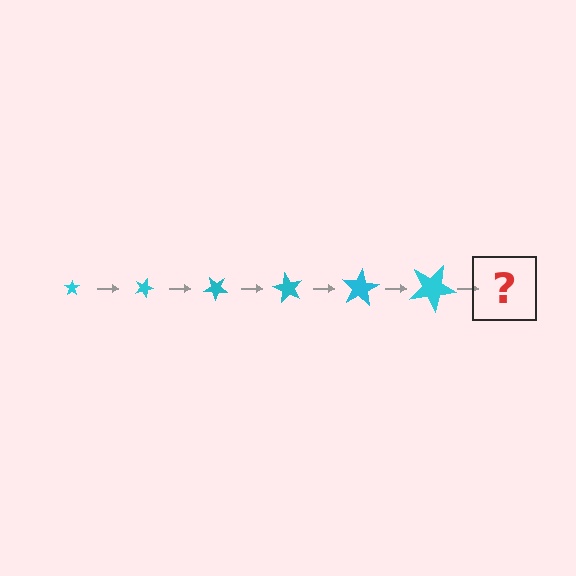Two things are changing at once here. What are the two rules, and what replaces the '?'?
The two rules are that the star grows larger each step and it rotates 20 degrees each step. The '?' should be a star, larger than the previous one and rotated 120 degrees from the start.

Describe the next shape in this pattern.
It should be a star, larger than the previous one and rotated 120 degrees from the start.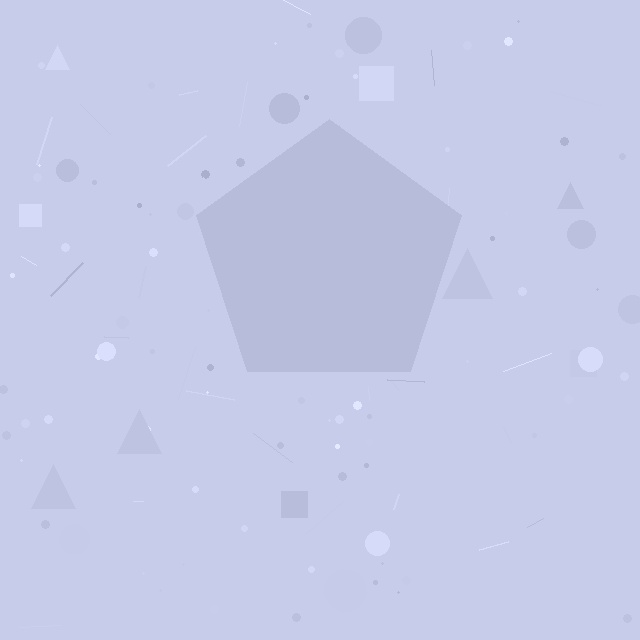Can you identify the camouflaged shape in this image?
The camouflaged shape is a pentagon.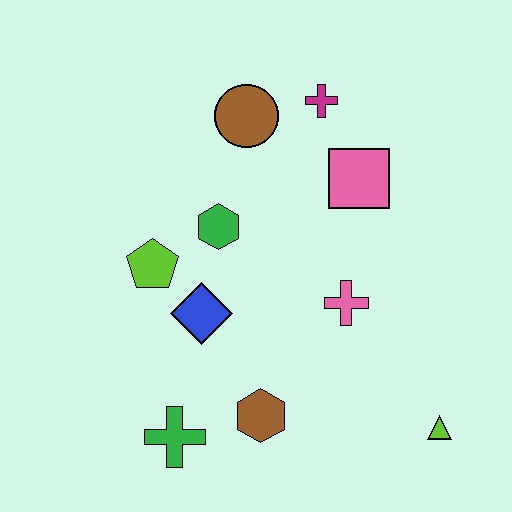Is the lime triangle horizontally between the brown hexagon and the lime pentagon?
No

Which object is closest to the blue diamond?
The lime pentagon is closest to the blue diamond.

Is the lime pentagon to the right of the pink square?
No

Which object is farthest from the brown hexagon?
The magenta cross is farthest from the brown hexagon.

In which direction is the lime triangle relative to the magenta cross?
The lime triangle is below the magenta cross.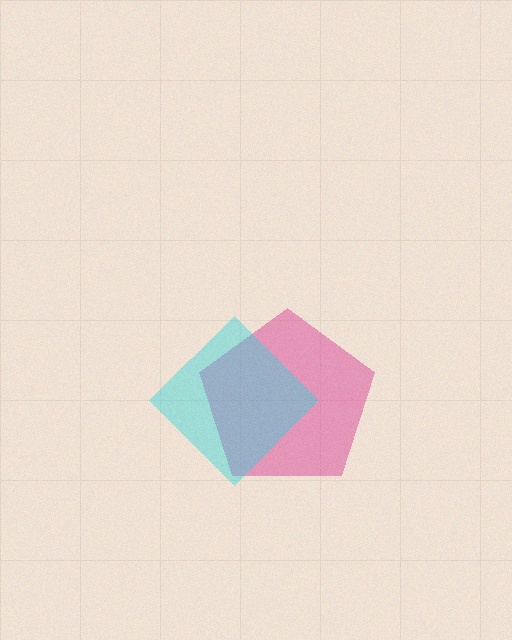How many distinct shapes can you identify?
There are 2 distinct shapes: a magenta pentagon, a cyan diamond.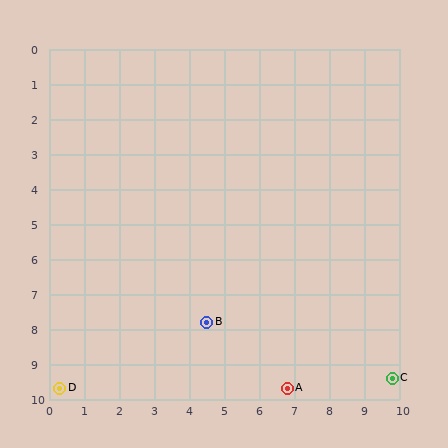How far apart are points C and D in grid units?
Points C and D are about 9.5 grid units apart.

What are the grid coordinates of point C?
Point C is at approximately (9.8, 9.4).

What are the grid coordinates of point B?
Point B is at approximately (4.5, 7.8).